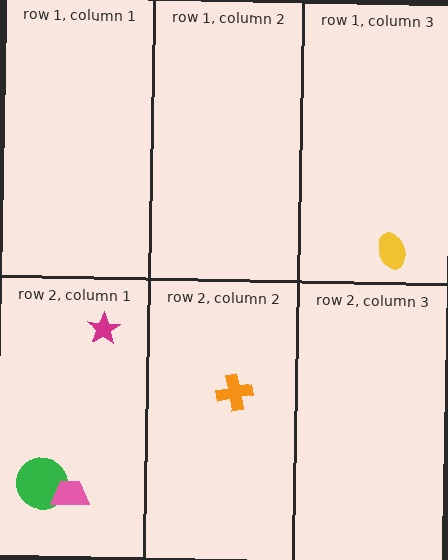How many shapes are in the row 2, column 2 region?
1.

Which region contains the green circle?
The row 2, column 1 region.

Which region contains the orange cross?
The row 2, column 2 region.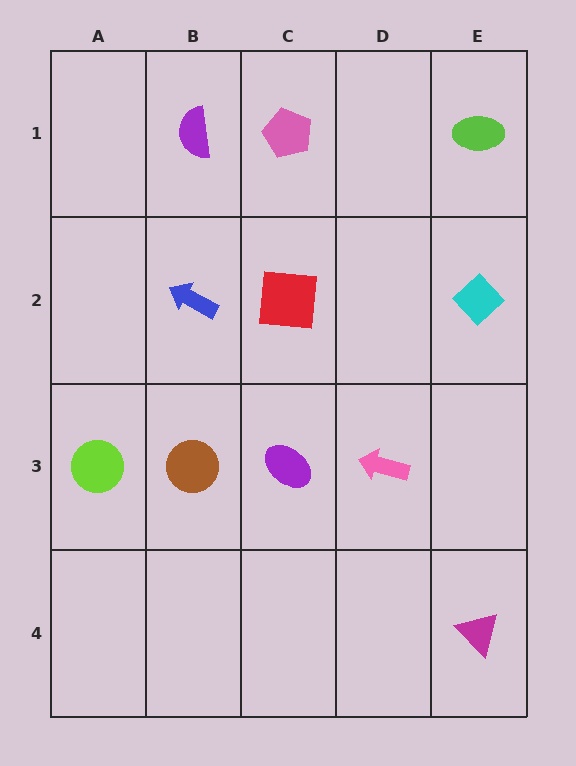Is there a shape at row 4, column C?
No, that cell is empty.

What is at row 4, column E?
A magenta triangle.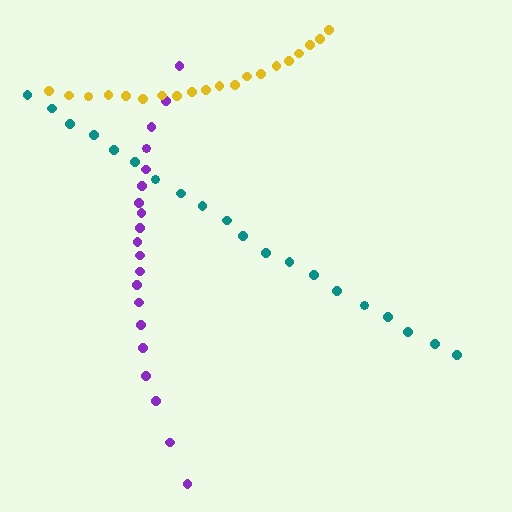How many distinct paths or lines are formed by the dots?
There are 3 distinct paths.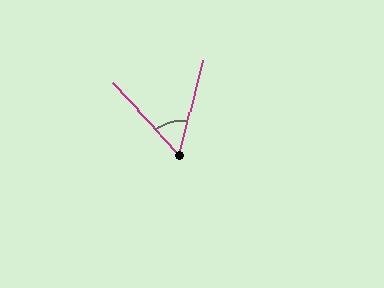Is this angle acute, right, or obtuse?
It is acute.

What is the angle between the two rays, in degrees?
Approximately 57 degrees.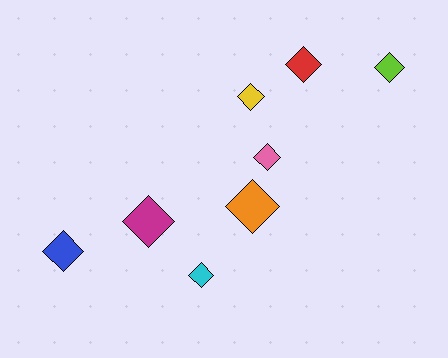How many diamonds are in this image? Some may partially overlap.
There are 8 diamonds.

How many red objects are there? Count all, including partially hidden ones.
There is 1 red object.